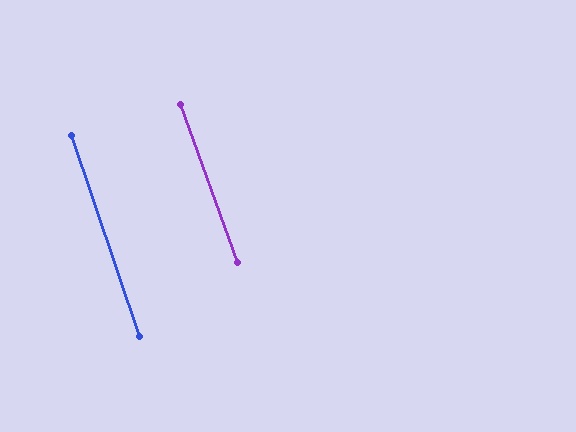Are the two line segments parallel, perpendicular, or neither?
Parallel — their directions differ by only 1.2°.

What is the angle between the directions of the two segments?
Approximately 1 degree.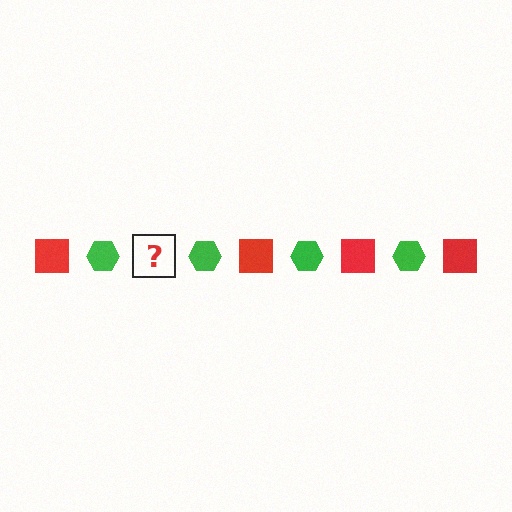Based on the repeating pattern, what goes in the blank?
The blank should be a red square.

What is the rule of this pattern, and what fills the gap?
The rule is that the pattern alternates between red square and green hexagon. The gap should be filled with a red square.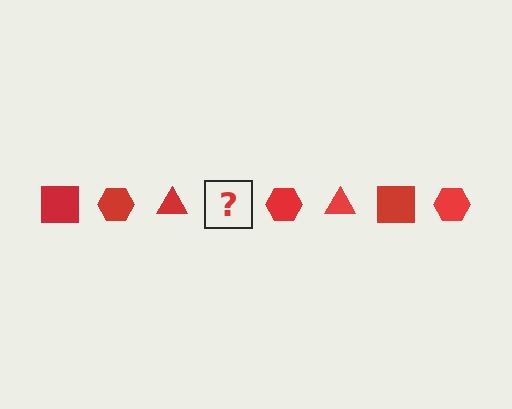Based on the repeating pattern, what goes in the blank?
The blank should be a red square.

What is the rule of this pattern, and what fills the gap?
The rule is that the pattern cycles through square, hexagon, triangle shapes in red. The gap should be filled with a red square.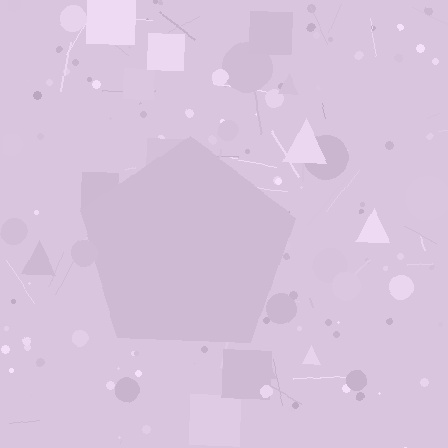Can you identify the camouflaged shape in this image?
The camouflaged shape is a pentagon.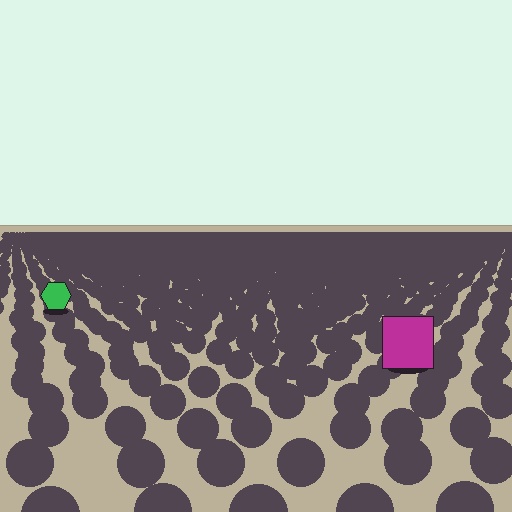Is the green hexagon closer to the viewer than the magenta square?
No. The magenta square is closer — you can tell from the texture gradient: the ground texture is coarser near it.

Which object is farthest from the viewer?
The green hexagon is farthest from the viewer. It appears smaller and the ground texture around it is denser.